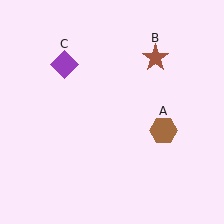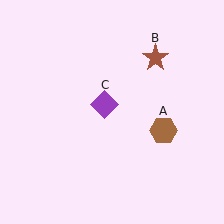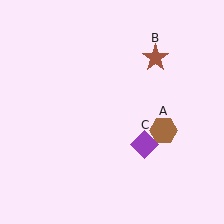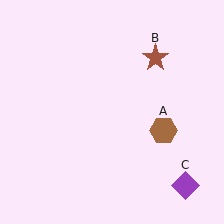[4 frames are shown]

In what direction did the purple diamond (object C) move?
The purple diamond (object C) moved down and to the right.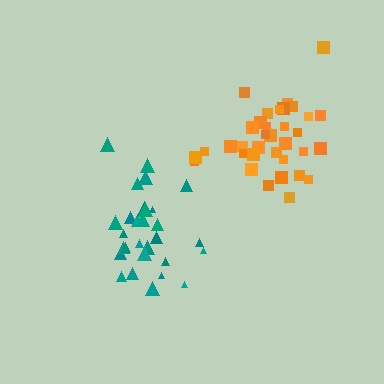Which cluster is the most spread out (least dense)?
Orange.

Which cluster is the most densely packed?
Teal.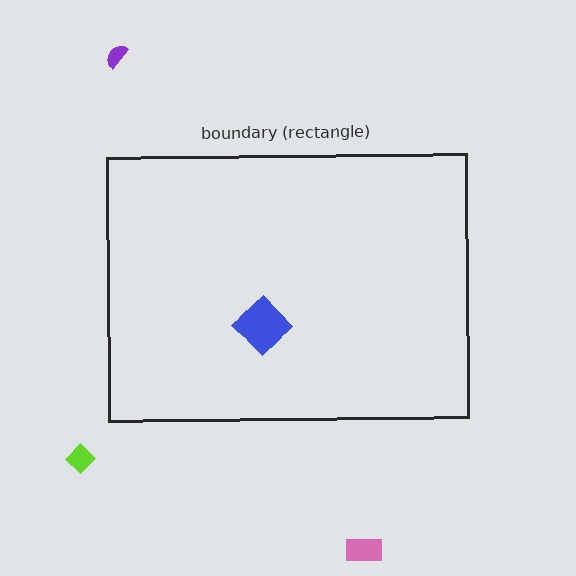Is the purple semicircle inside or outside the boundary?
Outside.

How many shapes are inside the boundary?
1 inside, 3 outside.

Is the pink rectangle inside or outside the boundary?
Outside.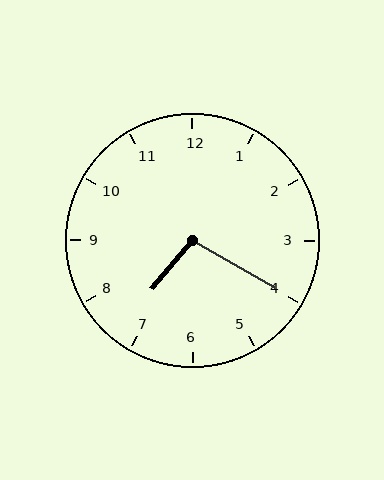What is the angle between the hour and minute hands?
Approximately 100 degrees.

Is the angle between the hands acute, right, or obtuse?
It is obtuse.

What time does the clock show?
7:20.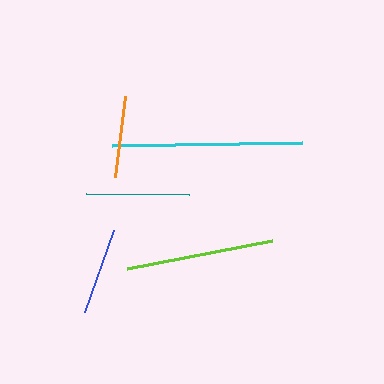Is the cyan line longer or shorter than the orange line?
The cyan line is longer than the orange line.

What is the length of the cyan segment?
The cyan segment is approximately 190 pixels long.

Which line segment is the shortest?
The orange line is the shortest at approximately 82 pixels.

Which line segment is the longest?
The cyan line is the longest at approximately 190 pixels.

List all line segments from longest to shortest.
From longest to shortest: cyan, lime, teal, blue, orange.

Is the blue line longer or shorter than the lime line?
The lime line is longer than the blue line.